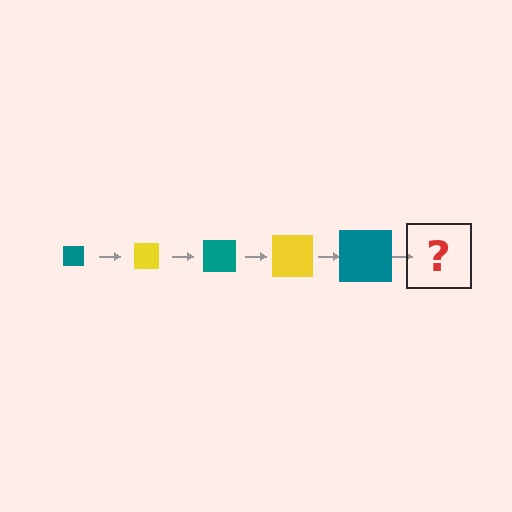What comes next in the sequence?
The next element should be a yellow square, larger than the previous one.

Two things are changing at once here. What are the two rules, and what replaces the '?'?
The two rules are that the square grows larger each step and the color cycles through teal and yellow. The '?' should be a yellow square, larger than the previous one.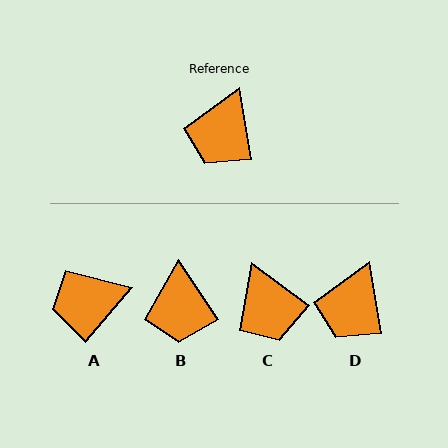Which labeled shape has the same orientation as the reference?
D.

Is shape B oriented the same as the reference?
No, it is off by about 25 degrees.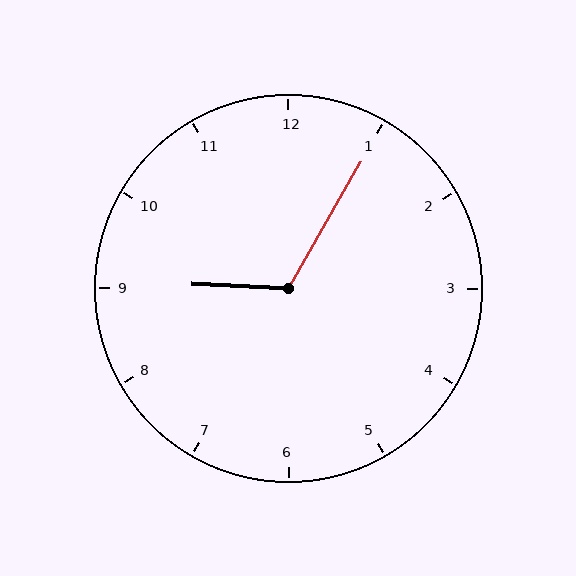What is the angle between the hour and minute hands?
Approximately 118 degrees.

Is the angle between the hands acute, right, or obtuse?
It is obtuse.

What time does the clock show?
9:05.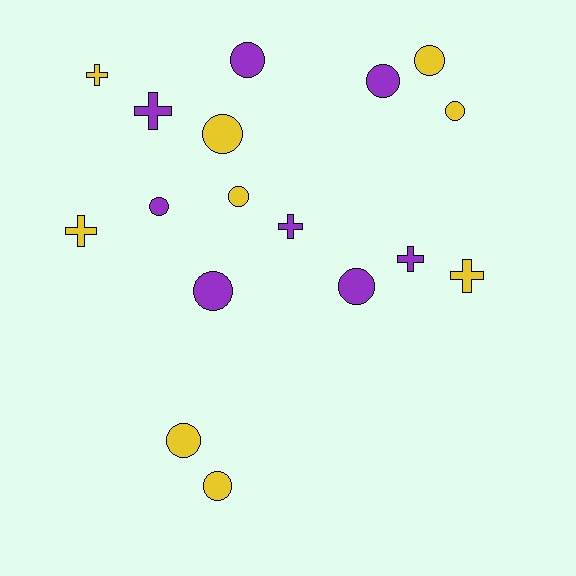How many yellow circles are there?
There are 6 yellow circles.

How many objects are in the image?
There are 17 objects.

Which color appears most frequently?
Yellow, with 9 objects.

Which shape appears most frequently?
Circle, with 11 objects.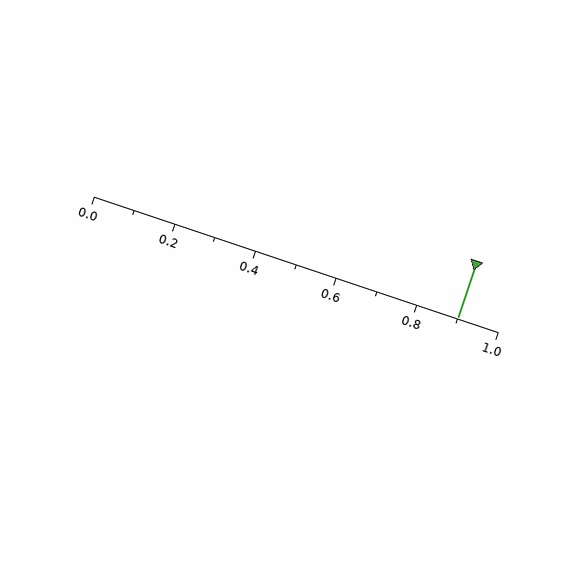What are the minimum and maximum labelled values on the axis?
The axis runs from 0.0 to 1.0.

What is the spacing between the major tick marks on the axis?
The major ticks are spaced 0.2 apart.